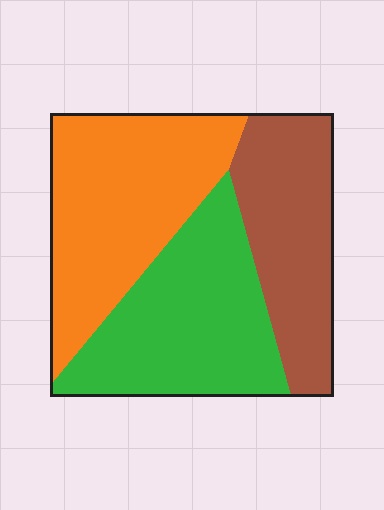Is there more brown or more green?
Green.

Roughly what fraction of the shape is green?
Green covers around 35% of the shape.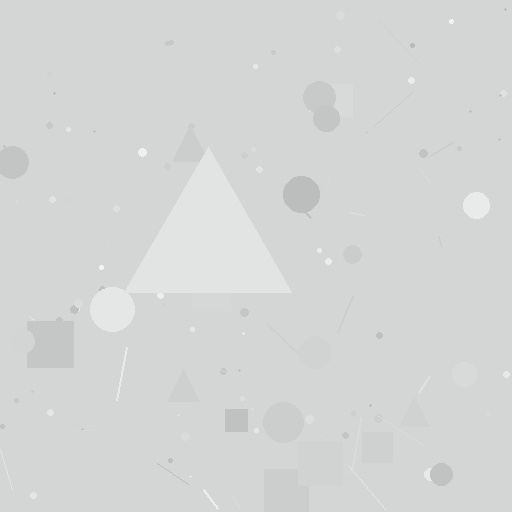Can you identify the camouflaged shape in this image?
The camouflaged shape is a triangle.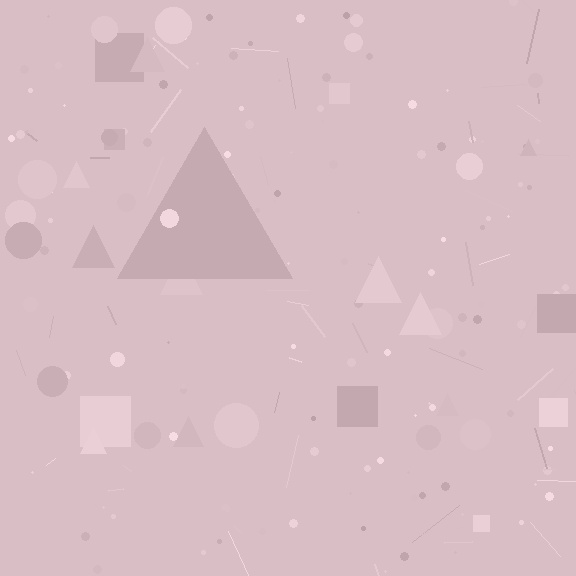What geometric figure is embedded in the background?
A triangle is embedded in the background.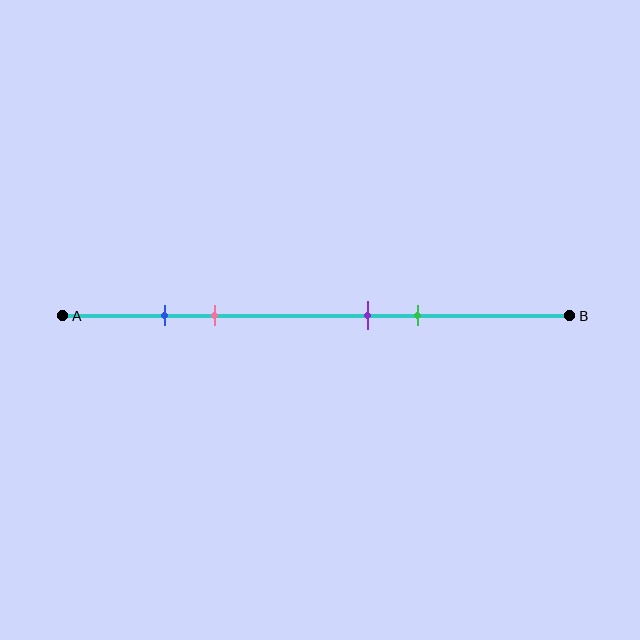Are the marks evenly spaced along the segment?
No, the marks are not evenly spaced.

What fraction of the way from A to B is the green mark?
The green mark is approximately 70% (0.7) of the way from A to B.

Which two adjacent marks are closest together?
The blue and pink marks are the closest adjacent pair.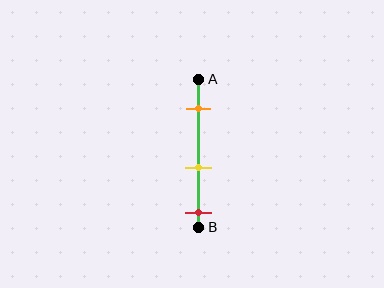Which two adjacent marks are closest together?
The yellow and red marks are the closest adjacent pair.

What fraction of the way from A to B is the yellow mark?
The yellow mark is approximately 60% (0.6) of the way from A to B.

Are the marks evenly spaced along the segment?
Yes, the marks are approximately evenly spaced.